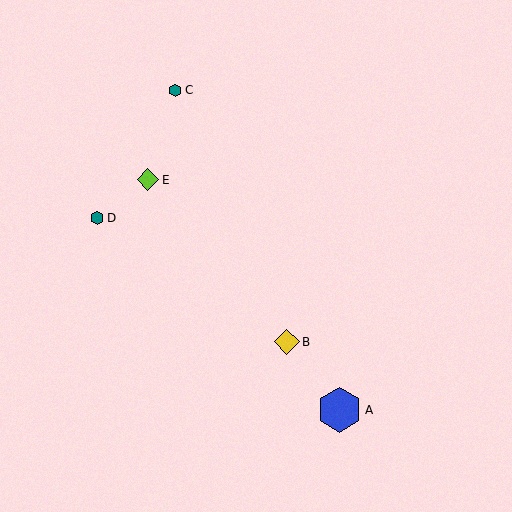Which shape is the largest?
The blue hexagon (labeled A) is the largest.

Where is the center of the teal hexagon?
The center of the teal hexagon is at (97, 218).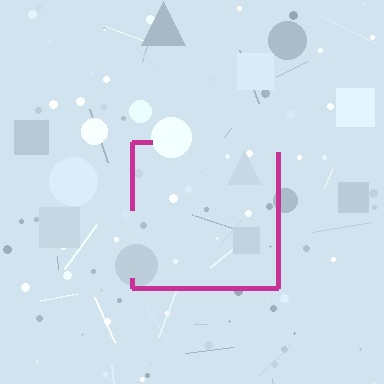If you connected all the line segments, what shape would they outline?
They would outline a square.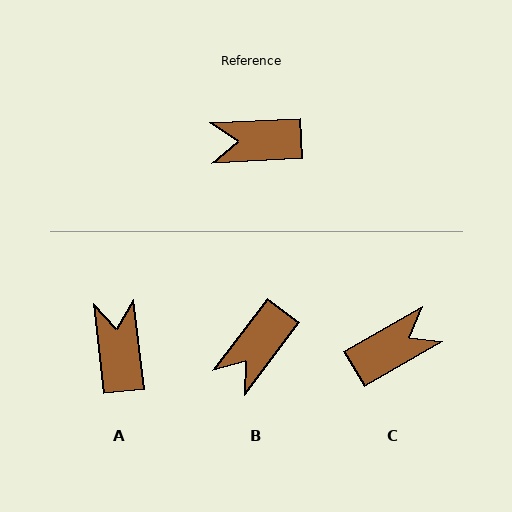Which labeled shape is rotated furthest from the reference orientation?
C, about 153 degrees away.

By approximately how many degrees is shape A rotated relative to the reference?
Approximately 86 degrees clockwise.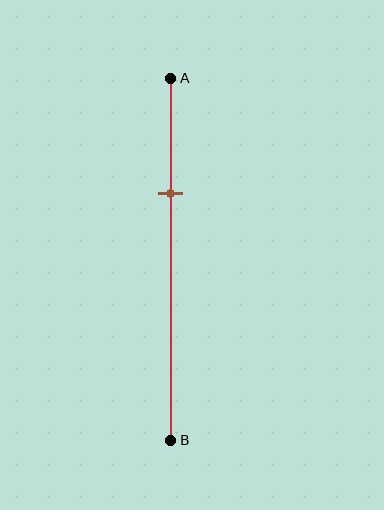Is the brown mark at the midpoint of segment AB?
No, the mark is at about 30% from A, not at the 50% midpoint.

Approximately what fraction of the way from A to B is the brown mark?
The brown mark is approximately 30% of the way from A to B.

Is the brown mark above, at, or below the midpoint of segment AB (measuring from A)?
The brown mark is above the midpoint of segment AB.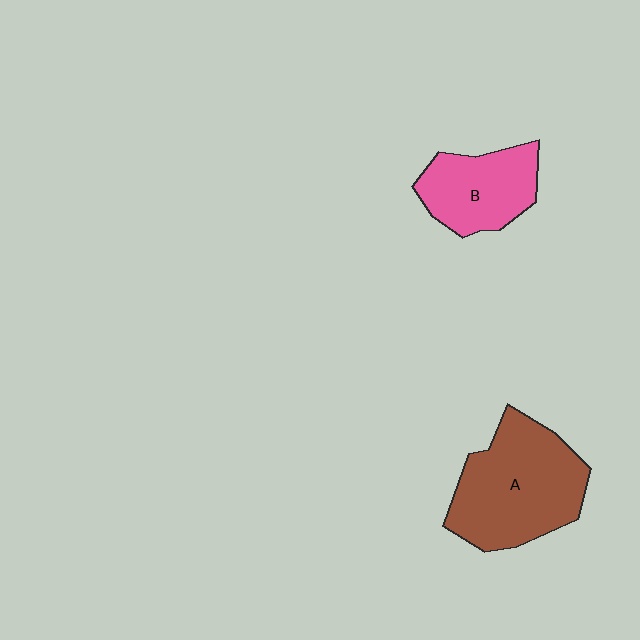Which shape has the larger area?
Shape A (brown).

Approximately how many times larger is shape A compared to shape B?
Approximately 1.6 times.